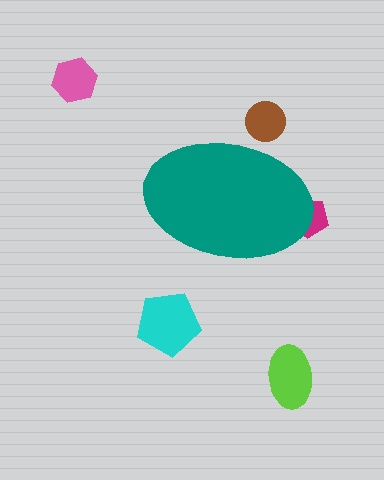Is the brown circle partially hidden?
Yes, the brown circle is partially hidden behind the teal ellipse.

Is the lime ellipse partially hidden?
No, the lime ellipse is fully visible.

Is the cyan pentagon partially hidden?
No, the cyan pentagon is fully visible.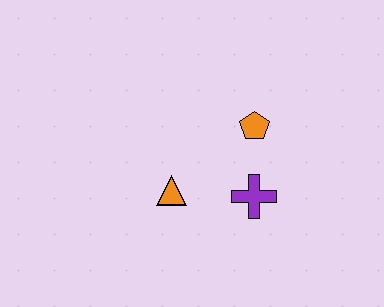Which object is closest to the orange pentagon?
The purple cross is closest to the orange pentagon.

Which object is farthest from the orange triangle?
The orange pentagon is farthest from the orange triangle.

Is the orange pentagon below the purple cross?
No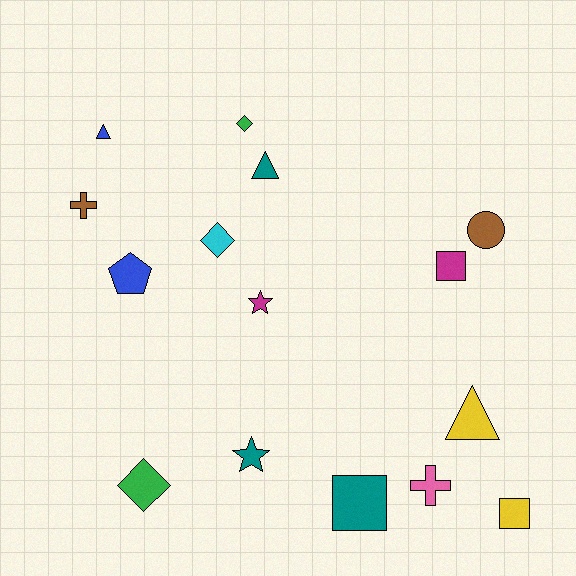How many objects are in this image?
There are 15 objects.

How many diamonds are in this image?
There are 3 diamonds.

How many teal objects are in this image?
There are 3 teal objects.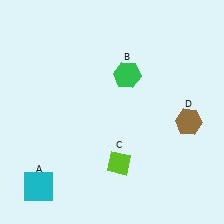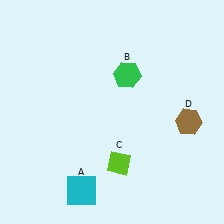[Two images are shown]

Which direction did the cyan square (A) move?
The cyan square (A) moved right.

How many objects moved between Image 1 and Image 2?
1 object moved between the two images.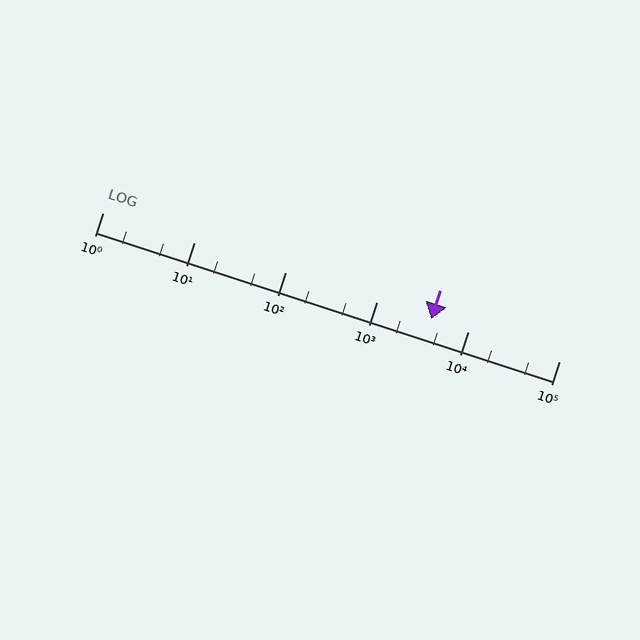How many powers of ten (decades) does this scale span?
The scale spans 5 decades, from 1 to 100000.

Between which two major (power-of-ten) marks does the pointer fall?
The pointer is between 1000 and 10000.